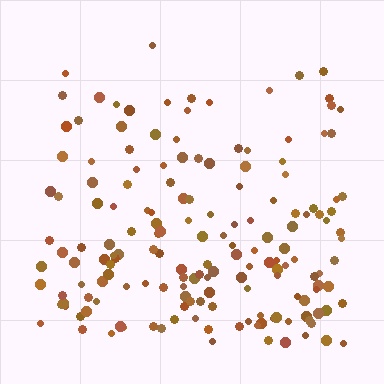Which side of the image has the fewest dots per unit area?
The top.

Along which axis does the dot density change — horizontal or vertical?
Vertical.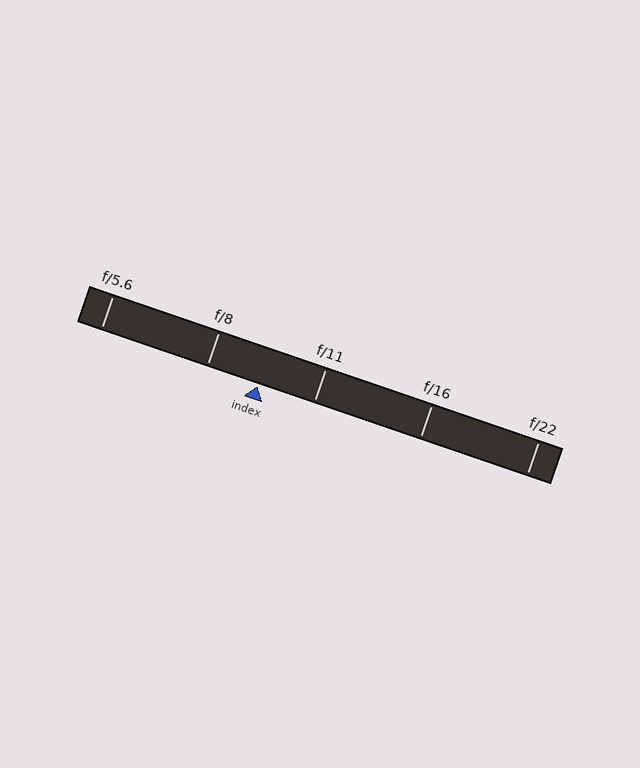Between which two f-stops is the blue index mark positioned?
The index mark is between f/8 and f/11.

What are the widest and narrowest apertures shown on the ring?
The widest aperture shown is f/5.6 and the narrowest is f/22.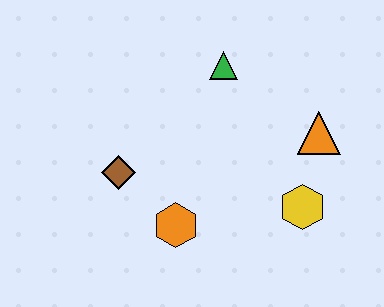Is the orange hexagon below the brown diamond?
Yes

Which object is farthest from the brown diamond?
The orange triangle is farthest from the brown diamond.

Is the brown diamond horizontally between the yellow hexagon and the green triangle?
No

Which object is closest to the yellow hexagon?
The orange triangle is closest to the yellow hexagon.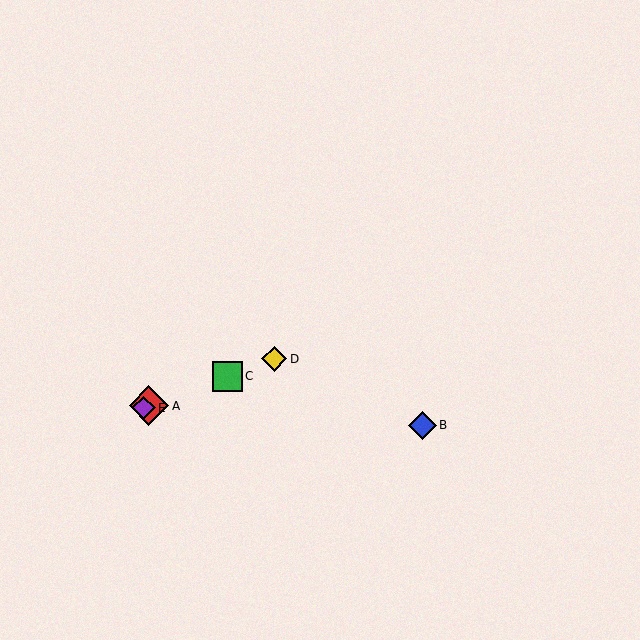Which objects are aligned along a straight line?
Objects A, C, D, E are aligned along a straight line.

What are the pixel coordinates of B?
Object B is at (422, 425).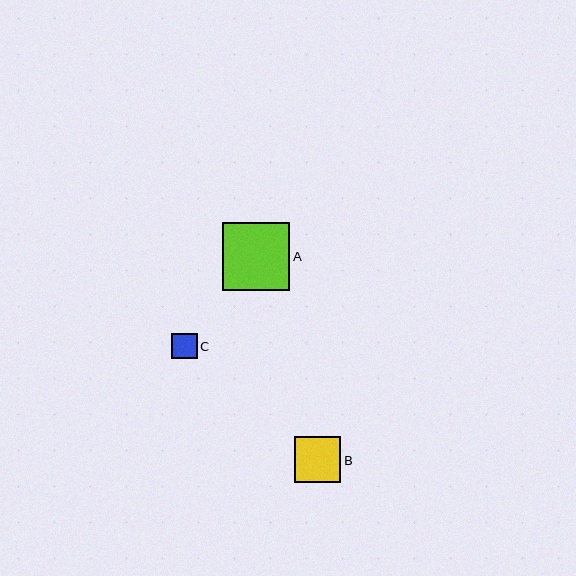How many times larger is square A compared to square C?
Square A is approximately 2.7 times the size of square C.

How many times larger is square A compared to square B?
Square A is approximately 1.5 times the size of square B.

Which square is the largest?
Square A is the largest with a size of approximately 68 pixels.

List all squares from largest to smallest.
From largest to smallest: A, B, C.